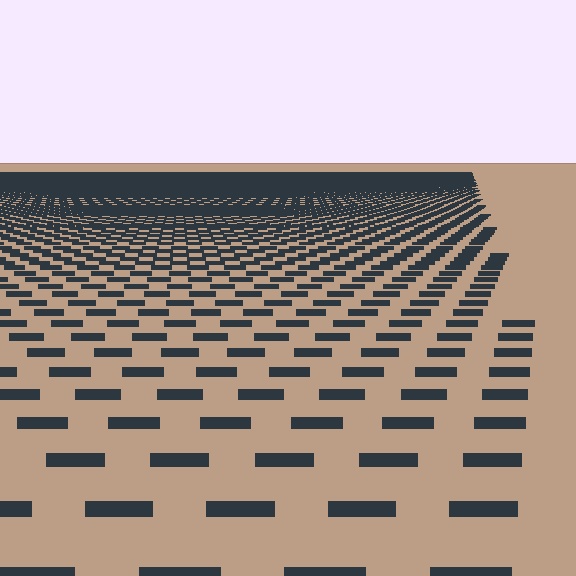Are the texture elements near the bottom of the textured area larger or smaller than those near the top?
Larger. Near the bottom, elements are closer to the viewer and appear at a bigger on-screen size.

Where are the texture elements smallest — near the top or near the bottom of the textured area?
Near the top.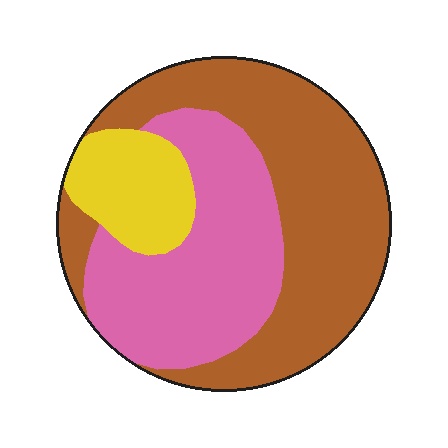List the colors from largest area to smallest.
From largest to smallest: brown, pink, yellow.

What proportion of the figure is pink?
Pink covers about 35% of the figure.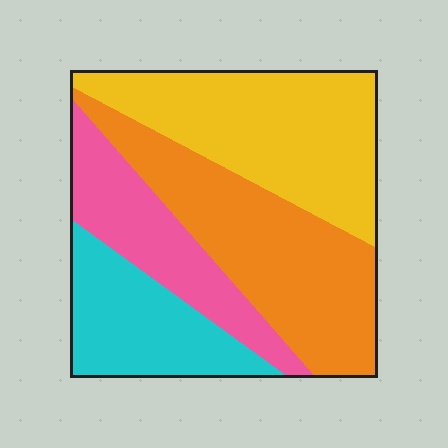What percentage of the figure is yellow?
Yellow covers 32% of the figure.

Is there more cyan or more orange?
Orange.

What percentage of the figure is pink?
Pink covers roughly 20% of the figure.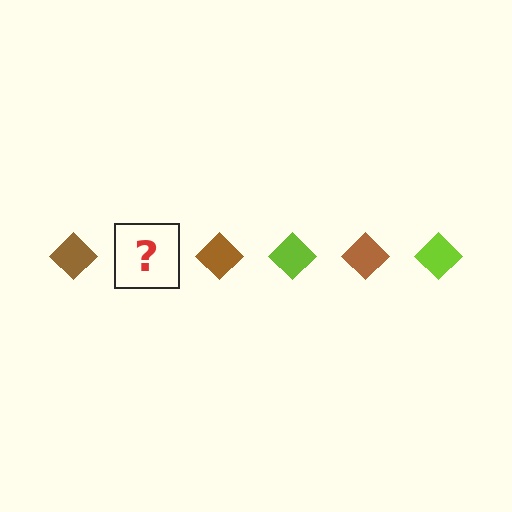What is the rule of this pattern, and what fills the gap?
The rule is that the pattern cycles through brown, lime diamonds. The gap should be filled with a lime diamond.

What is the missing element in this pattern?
The missing element is a lime diamond.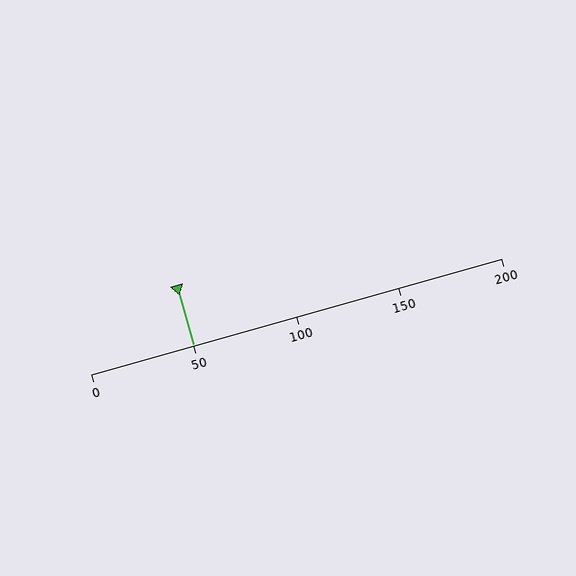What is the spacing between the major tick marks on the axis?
The major ticks are spaced 50 apart.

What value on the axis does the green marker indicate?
The marker indicates approximately 50.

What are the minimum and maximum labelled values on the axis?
The axis runs from 0 to 200.